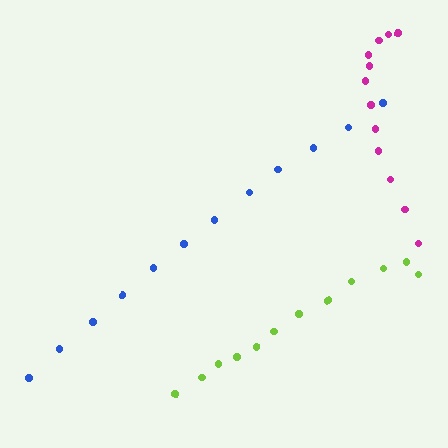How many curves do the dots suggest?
There are 3 distinct paths.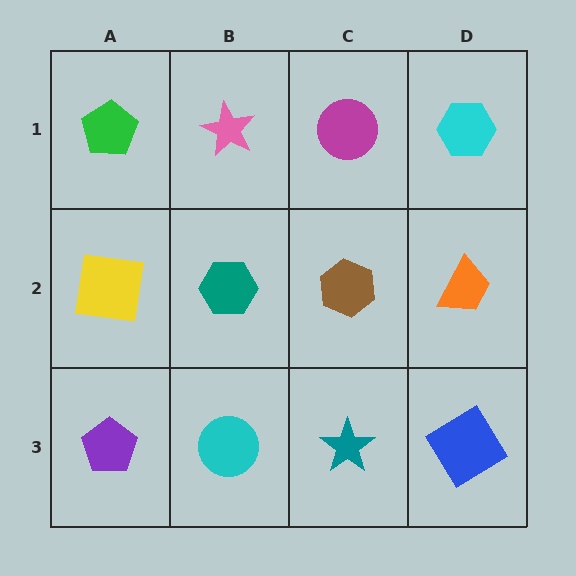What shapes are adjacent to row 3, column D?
An orange trapezoid (row 2, column D), a teal star (row 3, column C).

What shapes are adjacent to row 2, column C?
A magenta circle (row 1, column C), a teal star (row 3, column C), a teal hexagon (row 2, column B), an orange trapezoid (row 2, column D).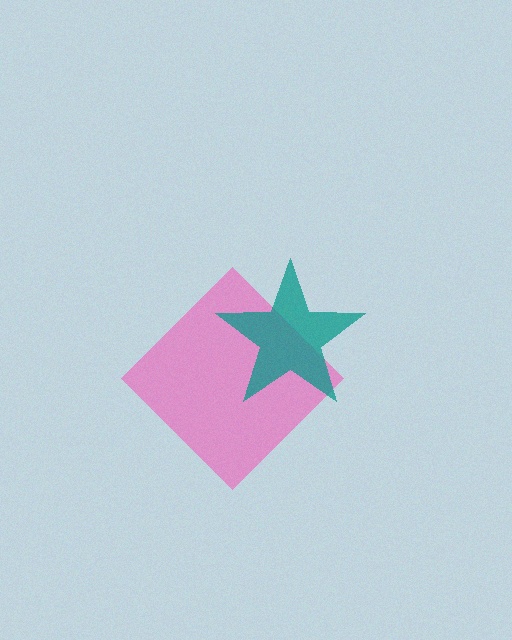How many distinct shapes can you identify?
There are 2 distinct shapes: a pink diamond, a teal star.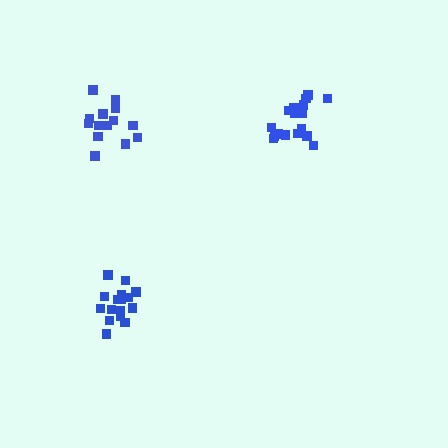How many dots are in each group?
Group 1: 16 dots, Group 2: 17 dots, Group 3: 15 dots (48 total).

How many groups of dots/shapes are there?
There are 3 groups.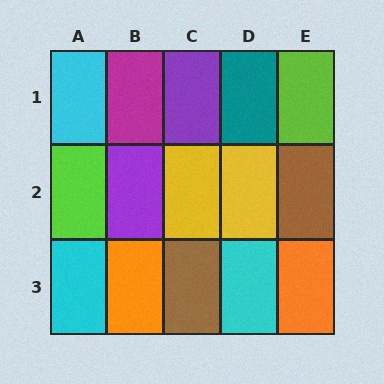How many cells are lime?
2 cells are lime.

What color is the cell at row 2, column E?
Brown.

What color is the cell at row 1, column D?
Teal.